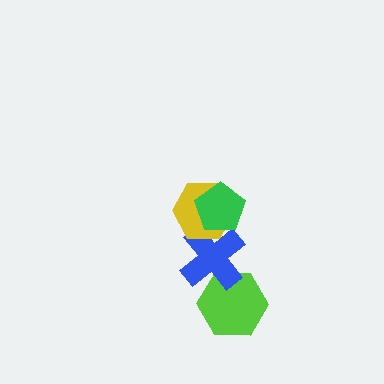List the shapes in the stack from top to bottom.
From top to bottom: the green pentagon, the yellow hexagon, the blue cross, the lime hexagon.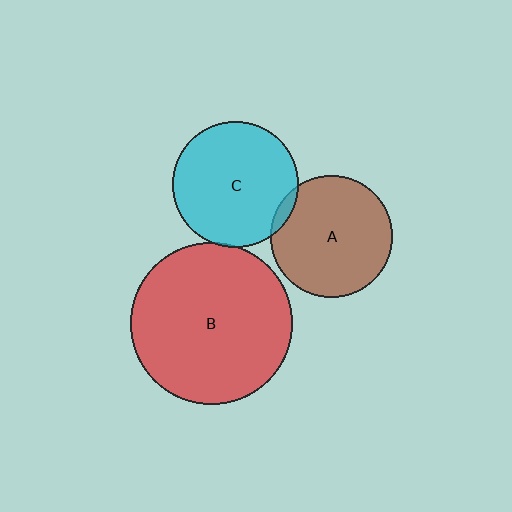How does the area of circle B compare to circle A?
Approximately 1.8 times.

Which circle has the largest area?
Circle B (red).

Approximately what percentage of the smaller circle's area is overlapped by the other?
Approximately 5%.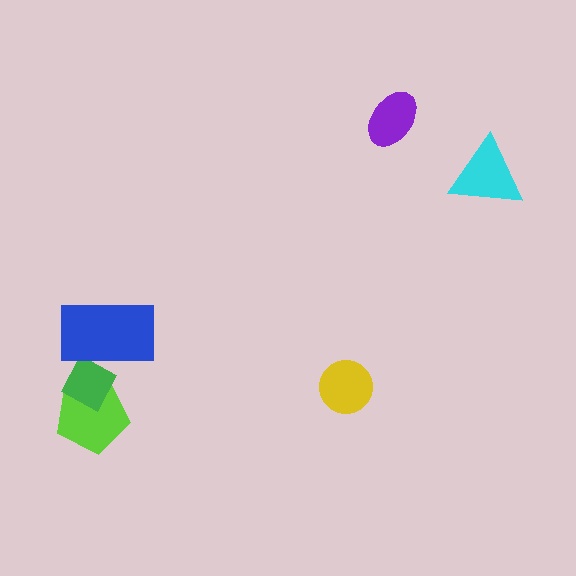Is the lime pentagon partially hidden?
Yes, it is partially covered by another shape.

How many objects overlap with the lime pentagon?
1 object overlaps with the lime pentagon.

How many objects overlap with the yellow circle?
0 objects overlap with the yellow circle.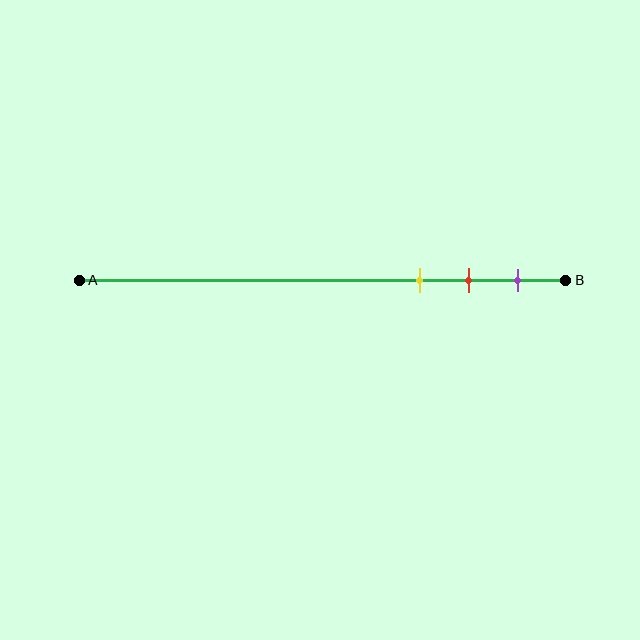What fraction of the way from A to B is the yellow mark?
The yellow mark is approximately 70% (0.7) of the way from A to B.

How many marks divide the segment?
There are 3 marks dividing the segment.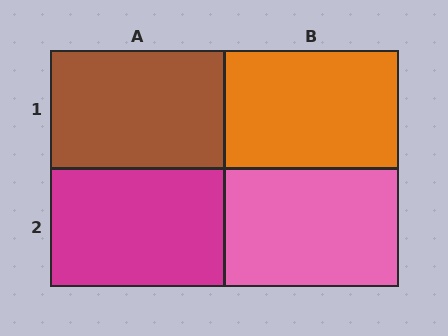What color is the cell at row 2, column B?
Pink.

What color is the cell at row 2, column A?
Magenta.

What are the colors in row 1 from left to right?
Brown, orange.